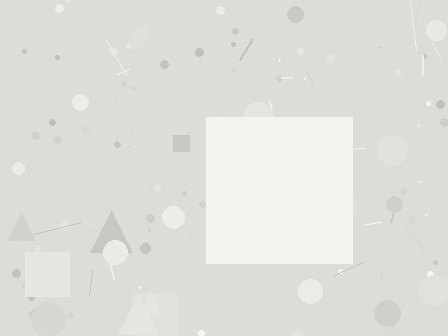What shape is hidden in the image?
A square is hidden in the image.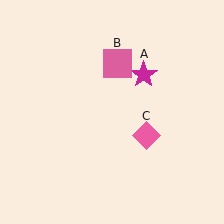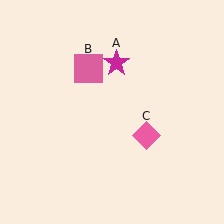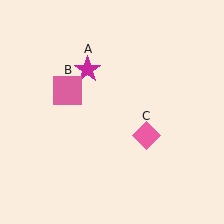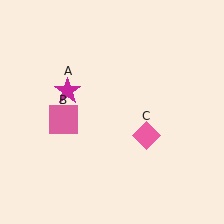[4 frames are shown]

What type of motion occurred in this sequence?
The magenta star (object A), pink square (object B) rotated counterclockwise around the center of the scene.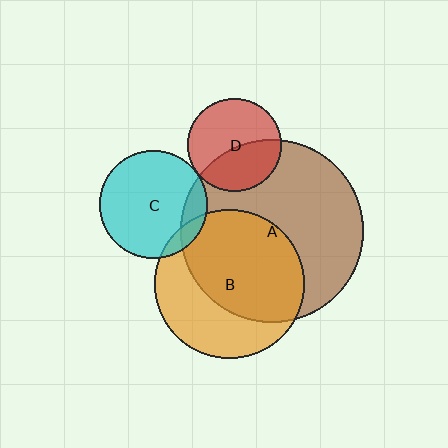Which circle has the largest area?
Circle A (brown).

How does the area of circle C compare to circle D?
Approximately 1.3 times.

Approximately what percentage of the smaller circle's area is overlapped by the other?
Approximately 15%.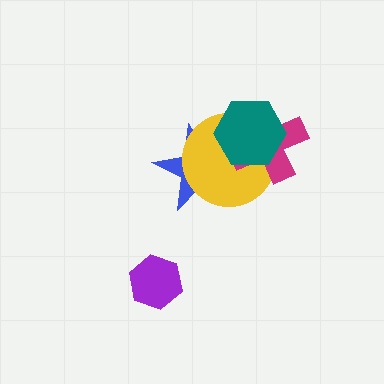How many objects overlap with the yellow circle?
3 objects overlap with the yellow circle.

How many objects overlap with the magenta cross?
3 objects overlap with the magenta cross.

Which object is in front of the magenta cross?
The teal hexagon is in front of the magenta cross.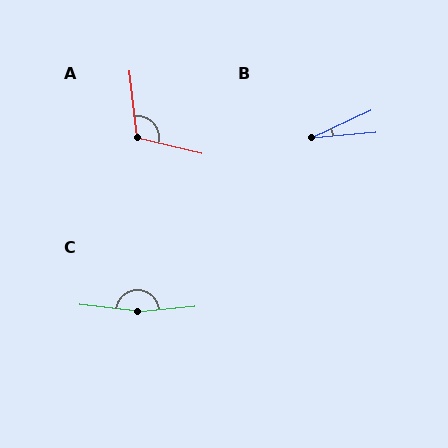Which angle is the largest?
C, at approximately 168 degrees.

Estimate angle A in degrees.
Approximately 110 degrees.